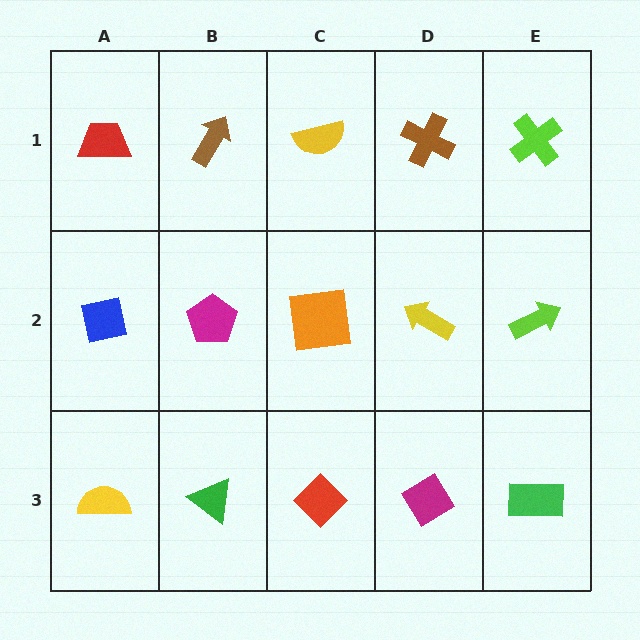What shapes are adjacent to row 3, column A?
A blue square (row 2, column A), a green triangle (row 3, column B).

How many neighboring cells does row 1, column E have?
2.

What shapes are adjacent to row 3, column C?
An orange square (row 2, column C), a green triangle (row 3, column B), a magenta diamond (row 3, column D).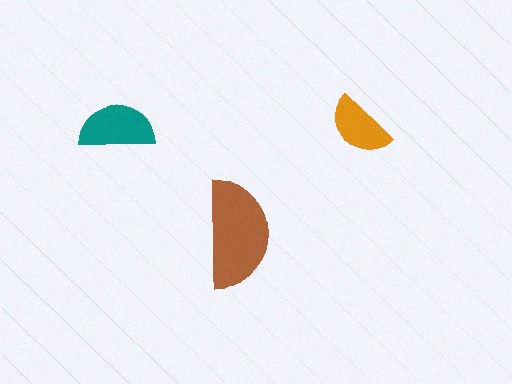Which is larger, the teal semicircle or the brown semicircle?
The brown one.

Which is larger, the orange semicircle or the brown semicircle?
The brown one.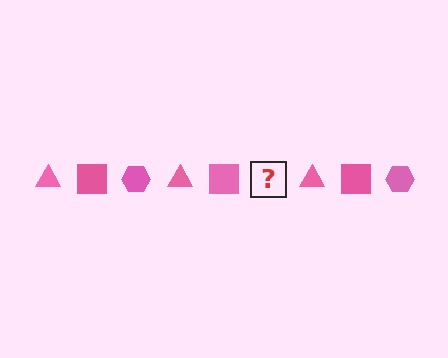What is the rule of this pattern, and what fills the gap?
The rule is that the pattern cycles through triangle, square, hexagon shapes in pink. The gap should be filled with a pink hexagon.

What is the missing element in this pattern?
The missing element is a pink hexagon.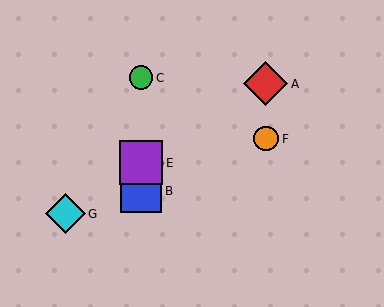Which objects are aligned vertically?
Objects B, C, D, E are aligned vertically.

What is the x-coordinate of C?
Object C is at x≈141.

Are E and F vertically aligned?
No, E is at x≈141 and F is at x≈266.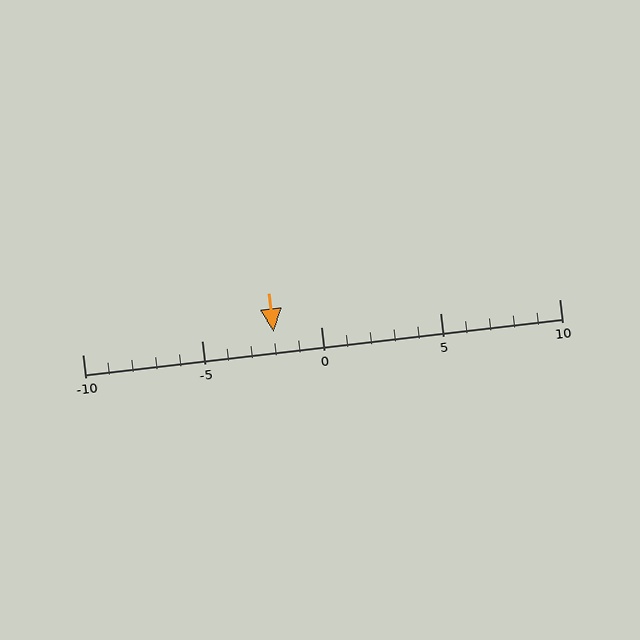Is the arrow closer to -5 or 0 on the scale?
The arrow is closer to 0.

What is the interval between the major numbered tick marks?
The major tick marks are spaced 5 units apart.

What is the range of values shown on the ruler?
The ruler shows values from -10 to 10.